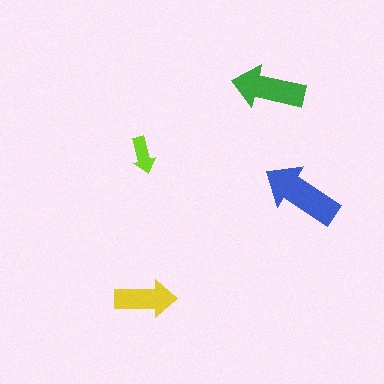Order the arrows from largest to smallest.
the blue one, the green one, the yellow one, the lime one.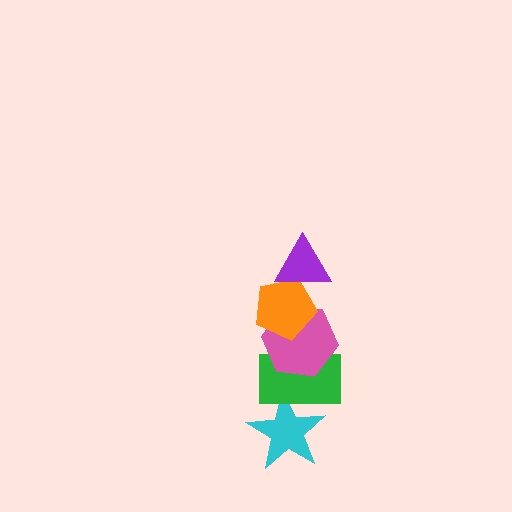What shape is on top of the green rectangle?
The pink hexagon is on top of the green rectangle.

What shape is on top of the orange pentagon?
The purple triangle is on top of the orange pentagon.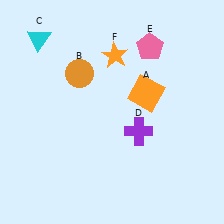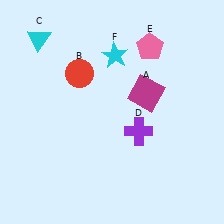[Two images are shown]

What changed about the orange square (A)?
In Image 1, A is orange. In Image 2, it changed to magenta.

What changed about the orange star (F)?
In Image 1, F is orange. In Image 2, it changed to cyan.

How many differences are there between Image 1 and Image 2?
There are 3 differences between the two images.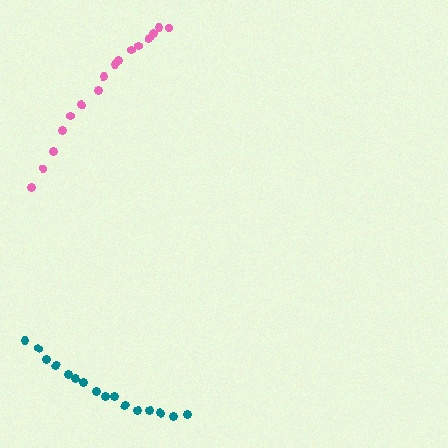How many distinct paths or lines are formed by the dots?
There are 2 distinct paths.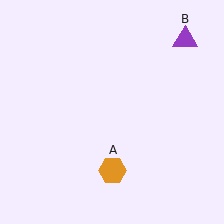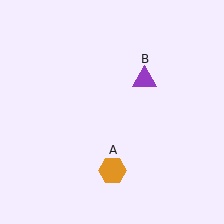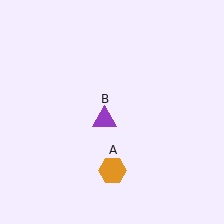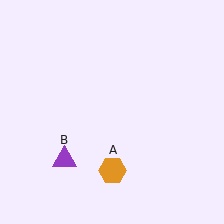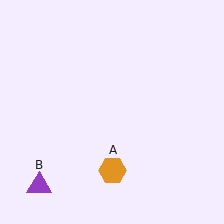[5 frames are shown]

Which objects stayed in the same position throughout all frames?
Orange hexagon (object A) remained stationary.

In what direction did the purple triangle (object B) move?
The purple triangle (object B) moved down and to the left.